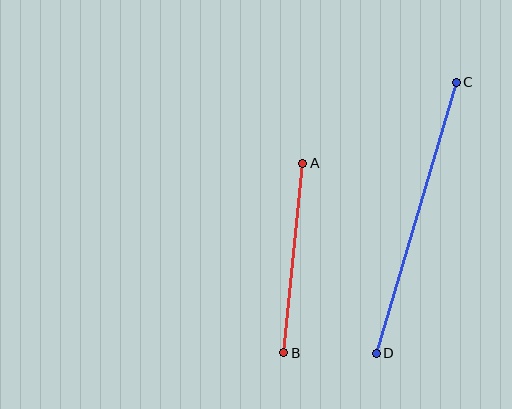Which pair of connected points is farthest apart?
Points C and D are farthest apart.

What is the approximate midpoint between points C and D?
The midpoint is at approximately (416, 218) pixels.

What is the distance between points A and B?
The distance is approximately 190 pixels.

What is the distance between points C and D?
The distance is approximately 282 pixels.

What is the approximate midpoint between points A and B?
The midpoint is at approximately (293, 258) pixels.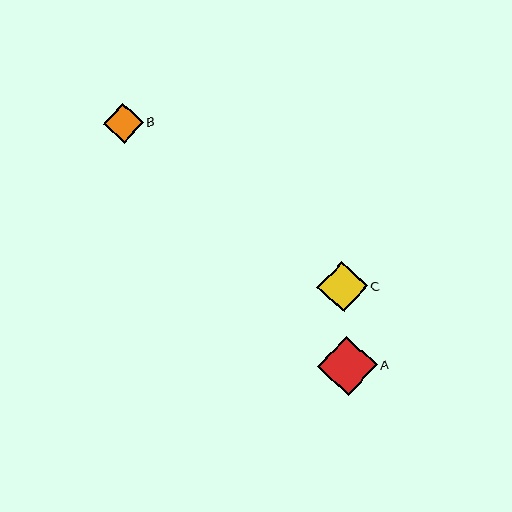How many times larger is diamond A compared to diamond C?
Diamond A is approximately 1.2 times the size of diamond C.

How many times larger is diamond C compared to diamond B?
Diamond C is approximately 1.3 times the size of diamond B.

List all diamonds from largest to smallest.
From largest to smallest: A, C, B.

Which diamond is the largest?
Diamond A is the largest with a size of approximately 59 pixels.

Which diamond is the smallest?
Diamond B is the smallest with a size of approximately 40 pixels.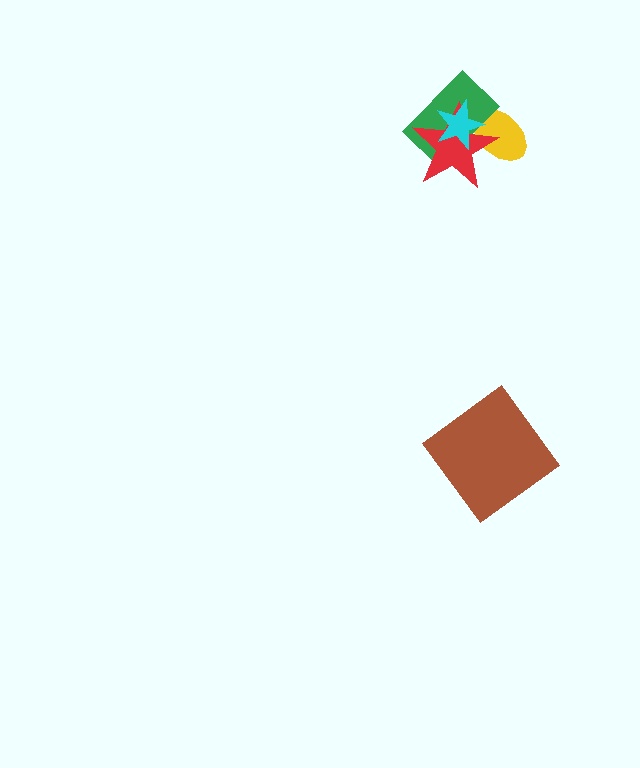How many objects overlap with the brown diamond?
0 objects overlap with the brown diamond.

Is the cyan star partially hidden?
No, no other shape covers it.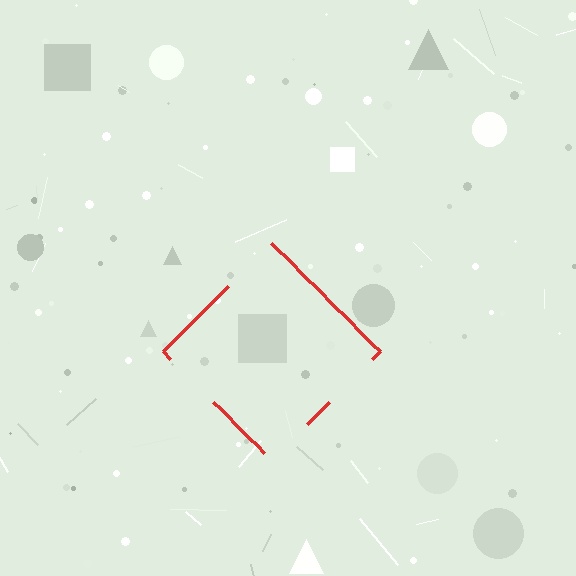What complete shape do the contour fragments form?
The contour fragments form a diamond.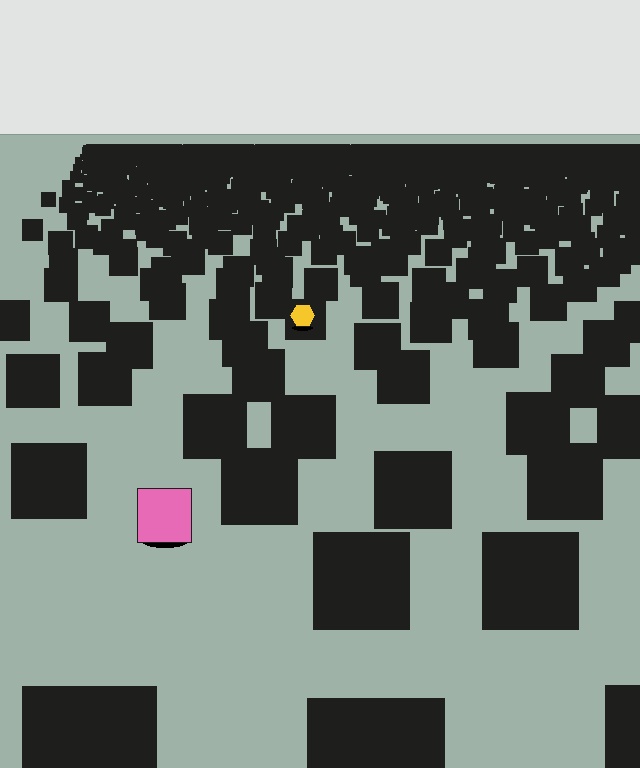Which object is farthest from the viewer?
The yellow hexagon is farthest from the viewer. It appears smaller and the ground texture around it is denser.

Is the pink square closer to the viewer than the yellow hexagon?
Yes. The pink square is closer — you can tell from the texture gradient: the ground texture is coarser near it.